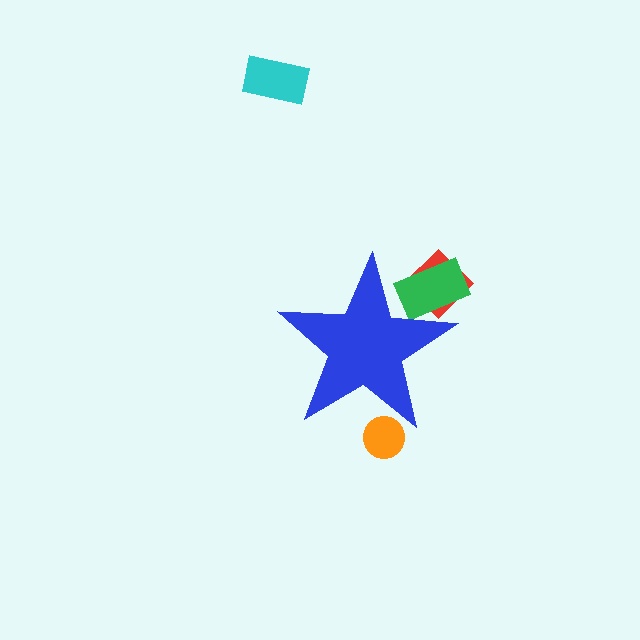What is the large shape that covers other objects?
A blue star.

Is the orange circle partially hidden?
Yes, the orange circle is partially hidden behind the blue star.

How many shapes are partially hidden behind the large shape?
3 shapes are partially hidden.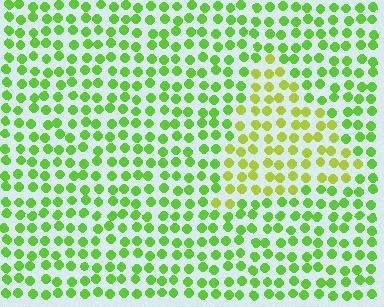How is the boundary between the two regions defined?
The boundary is defined purely by a slight shift in hue (about 30 degrees). Spacing, size, and orientation are identical on both sides.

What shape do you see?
I see a triangle.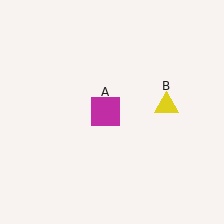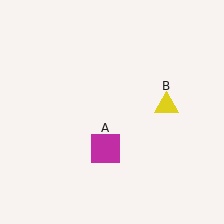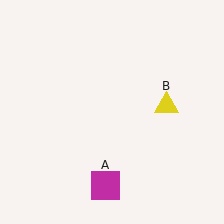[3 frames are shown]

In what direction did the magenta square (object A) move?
The magenta square (object A) moved down.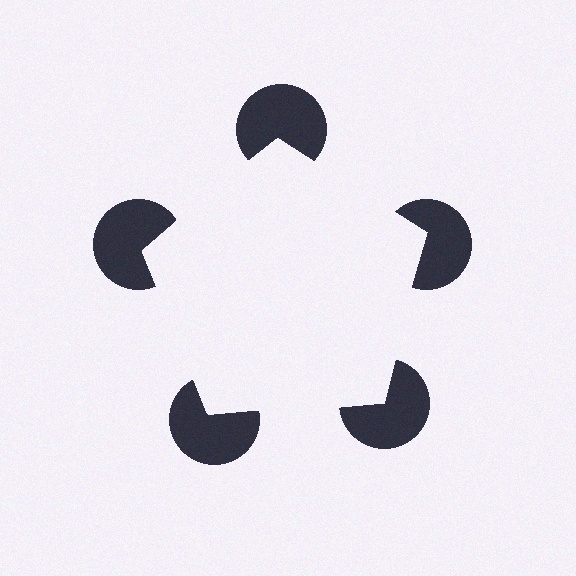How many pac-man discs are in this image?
There are 5 — one at each vertex of the illusory pentagon.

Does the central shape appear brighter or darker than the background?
It typically appears slightly brighter than the background, even though no actual brightness change is drawn.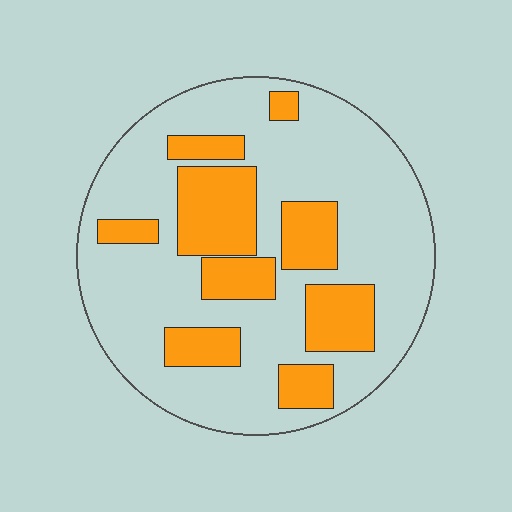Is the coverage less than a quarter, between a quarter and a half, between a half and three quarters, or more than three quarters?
Between a quarter and a half.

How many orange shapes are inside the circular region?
9.